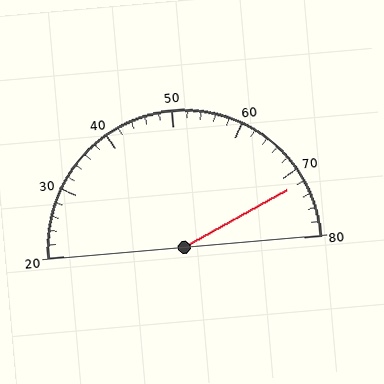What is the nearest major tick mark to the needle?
The nearest major tick mark is 70.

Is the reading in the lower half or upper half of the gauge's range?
The reading is in the upper half of the range (20 to 80).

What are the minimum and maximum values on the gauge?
The gauge ranges from 20 to 80.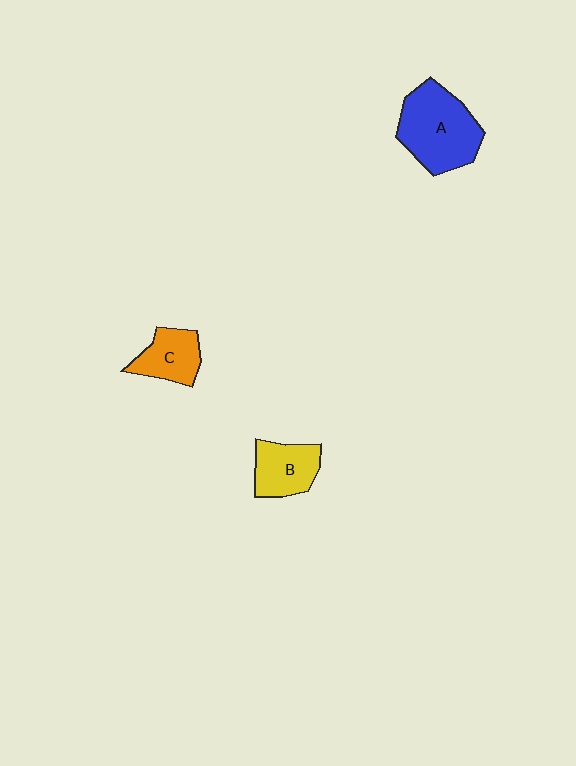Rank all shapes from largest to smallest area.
From largest to smallest: A (blue), B (yellow), C (orange).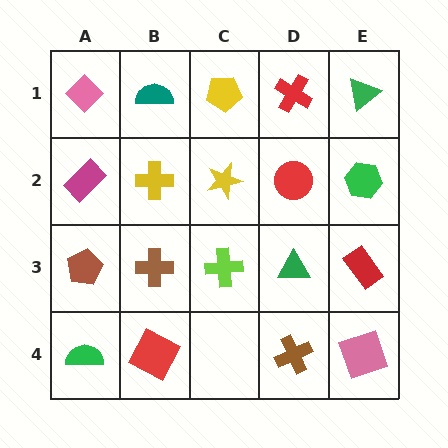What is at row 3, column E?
A red rectangle.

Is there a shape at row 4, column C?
No, that cell is empty.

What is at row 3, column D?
A green triangle.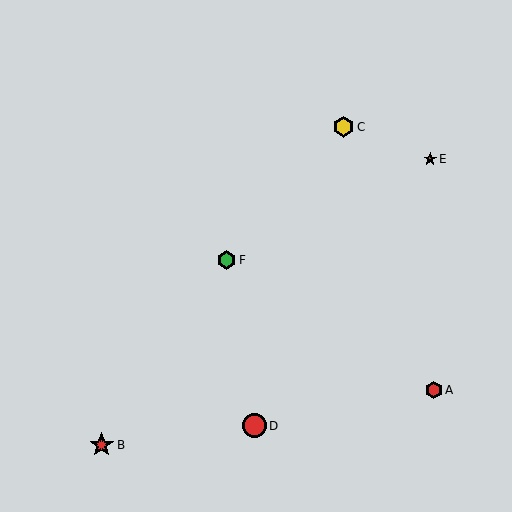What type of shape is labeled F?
Shape F is a green hexagon.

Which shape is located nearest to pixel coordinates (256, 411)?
The red circle (labeled D) at (254, 426) is nearest to that location.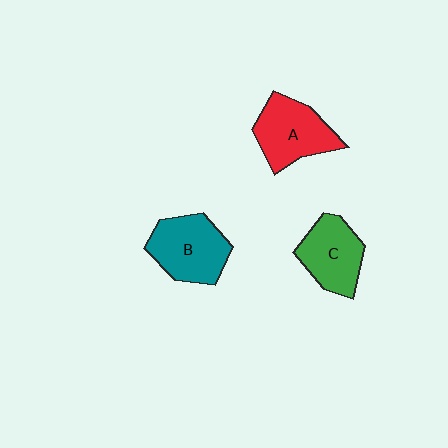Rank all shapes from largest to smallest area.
From largest to smallest: B (teal), A (red), C (green).